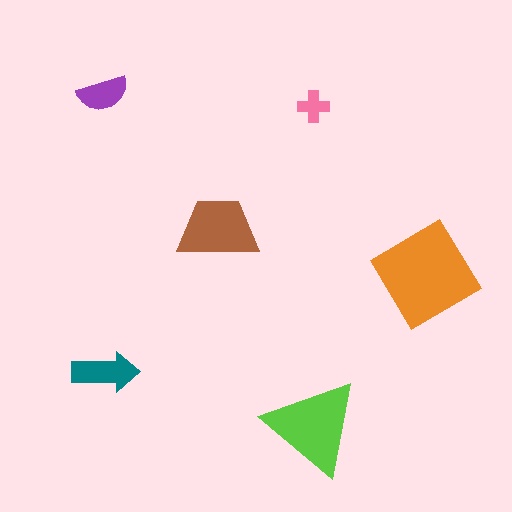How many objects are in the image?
There are 6 objects in the image.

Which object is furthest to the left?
The purple semicircle is leftmost.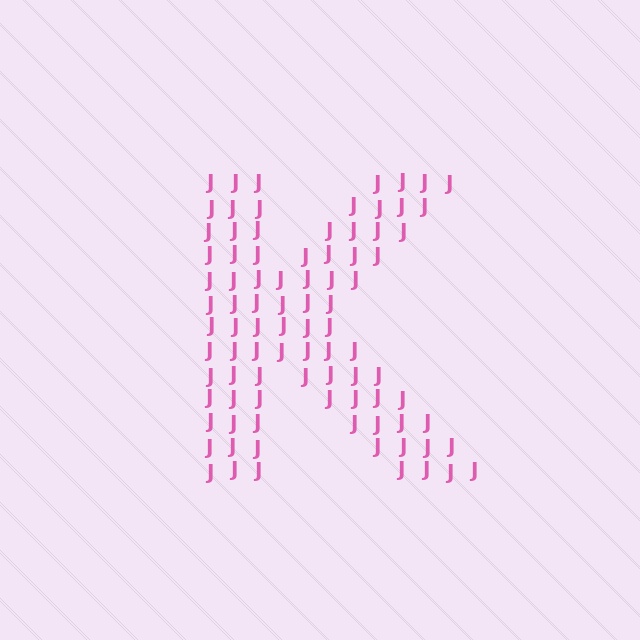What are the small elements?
The small elements are letter J's.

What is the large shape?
The large shape is the letter K.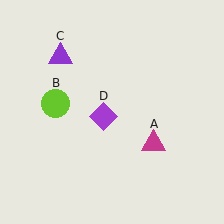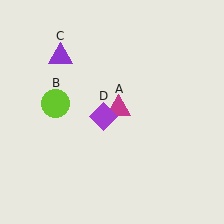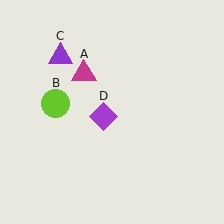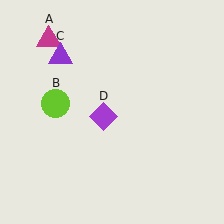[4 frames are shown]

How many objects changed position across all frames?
1 object changed position: magenta triangle (object A).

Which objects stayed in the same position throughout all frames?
Lime circle (object B) and purple triangle (object C) and purple diamond (object D) remained stationary.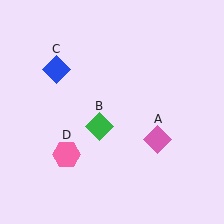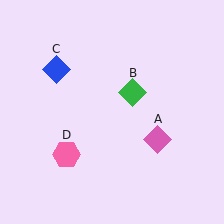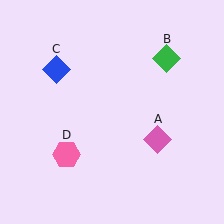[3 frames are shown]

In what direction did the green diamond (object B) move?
The green diamond (object B) moved up and to the right.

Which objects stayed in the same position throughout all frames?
Pink diamond (object A) and blue diamond (object C) and pink hexagon (object D) remained stationary.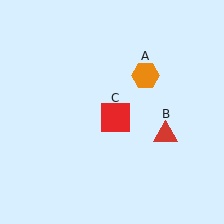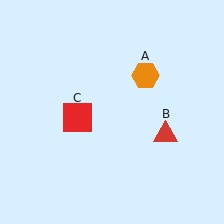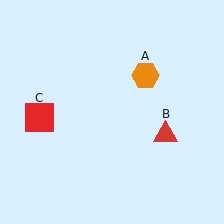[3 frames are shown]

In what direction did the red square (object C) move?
The red square (object C) moved left.